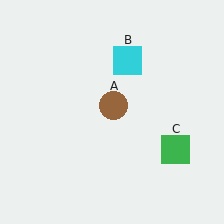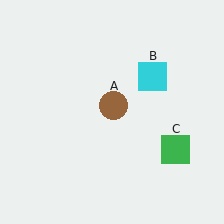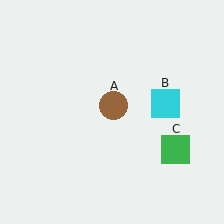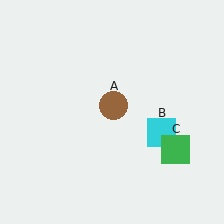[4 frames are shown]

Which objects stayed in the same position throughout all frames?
Brown circle (object A) and green square (object C) remained stationary.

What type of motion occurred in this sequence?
The cyan square (object B) rotated clockwise around the center of the scene.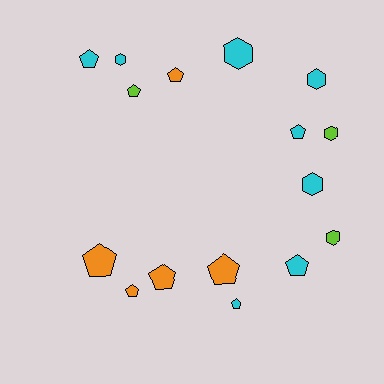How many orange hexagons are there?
There are no orange hexagons.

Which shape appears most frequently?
Pentagon, with 10 objects.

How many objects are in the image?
There are 16 objects.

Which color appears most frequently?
Cyan, with 8 objects.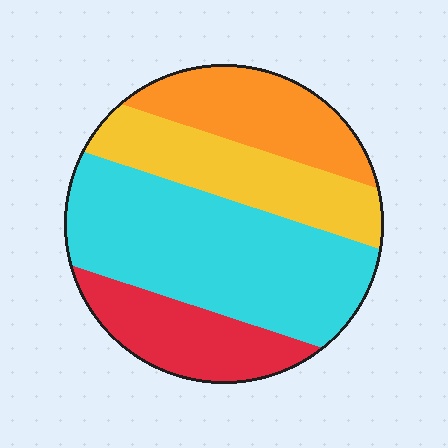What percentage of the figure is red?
Red takes up about one sixth (1/6) of the figure.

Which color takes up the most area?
Cyan, at roughly 45%.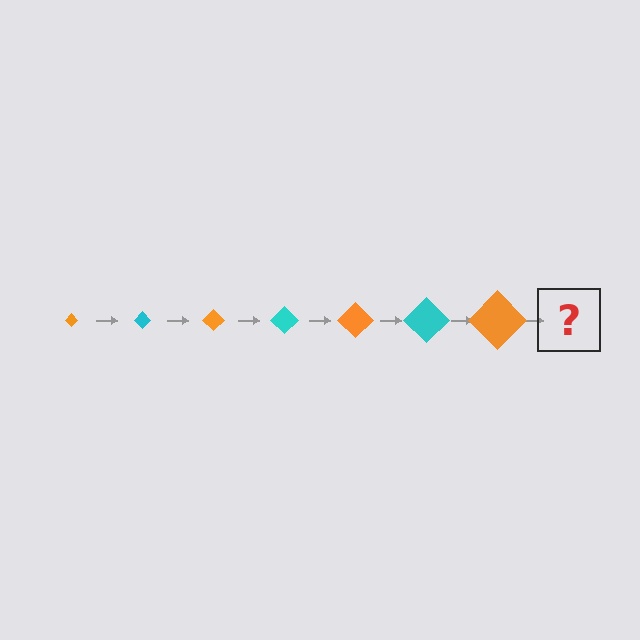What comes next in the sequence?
The next element should be a cyan diamond, larger than the previous one.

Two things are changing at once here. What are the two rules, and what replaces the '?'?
The two rules are that the diamond grows larger each step and the color cycles through orange and cyan. The '?' should be a cyan diamond, larger than the previous one.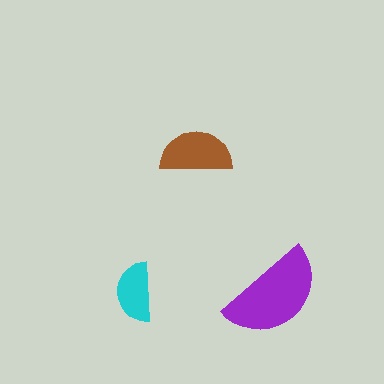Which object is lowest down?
The purple semicircle is bottommost.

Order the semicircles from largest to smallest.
the purple one, the brown one, the cyan one.